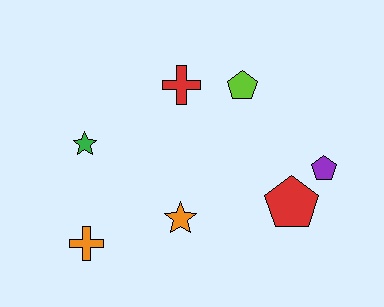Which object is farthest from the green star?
The purple pentagon is farthest from the green star.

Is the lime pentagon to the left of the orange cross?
No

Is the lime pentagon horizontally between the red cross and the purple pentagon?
Yes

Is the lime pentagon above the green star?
Yes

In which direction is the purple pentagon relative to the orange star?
The purple pentagon is to the right of the orange star.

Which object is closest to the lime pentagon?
The red cross is closest to the lime pentagon.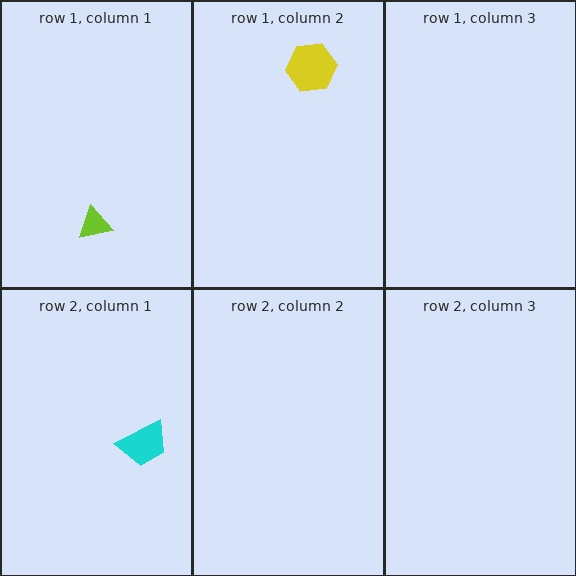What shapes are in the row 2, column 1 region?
The cyan trapezoid.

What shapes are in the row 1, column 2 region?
The yellow hexagon.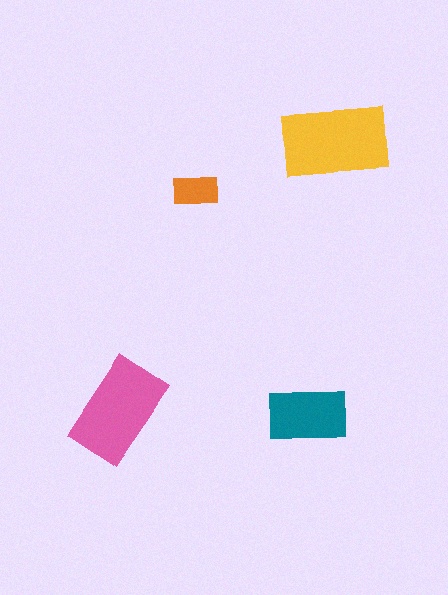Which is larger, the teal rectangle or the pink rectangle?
The pink one.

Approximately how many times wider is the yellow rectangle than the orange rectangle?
About 2.5 times wider.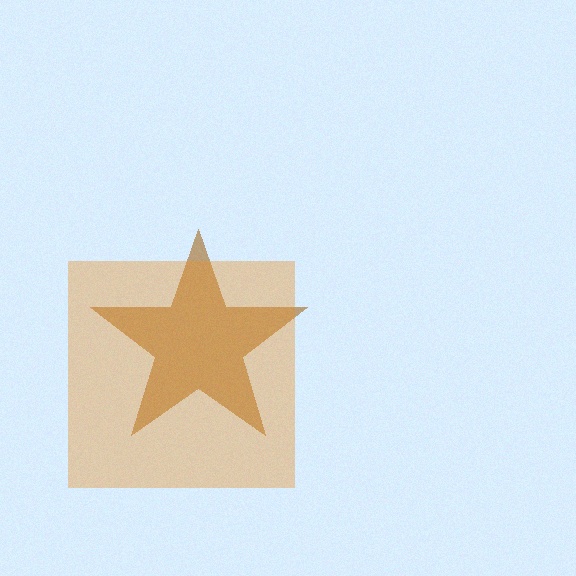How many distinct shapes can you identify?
There are 2 distinct shapes: a brown star, an orange square.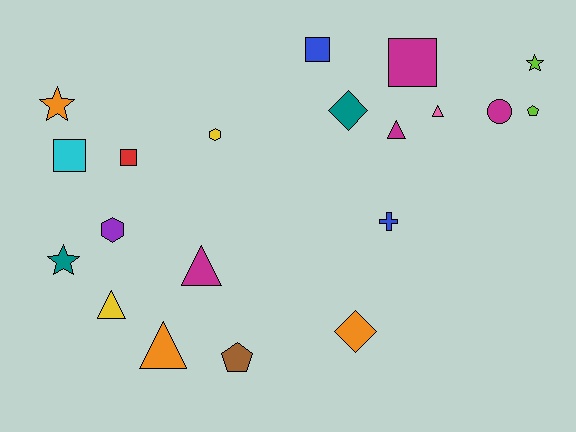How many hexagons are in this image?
There are 2 hexagons.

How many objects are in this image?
There are 20 objects.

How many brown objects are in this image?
There is 1 brown object.